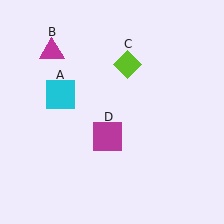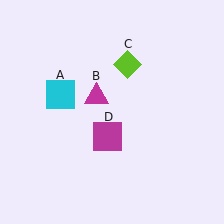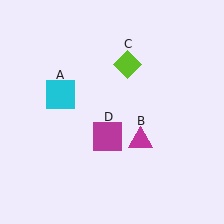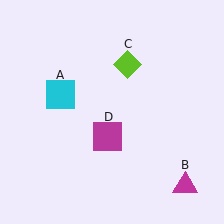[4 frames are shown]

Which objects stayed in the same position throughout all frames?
Cyan square (object A) and lime diamond (object C) and magenta square (object D) remained stationary.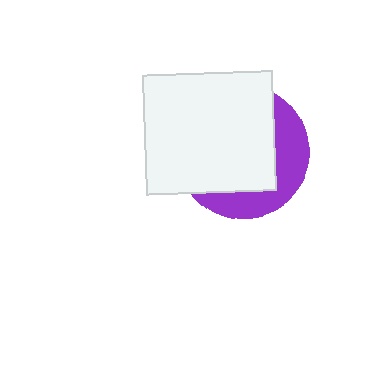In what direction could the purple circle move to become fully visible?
The purple circle could move toward the lower-right. That would shift it out from behind the white rectangle entirely.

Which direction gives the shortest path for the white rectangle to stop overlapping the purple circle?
Moving toward the upper-left gives the shortest separation.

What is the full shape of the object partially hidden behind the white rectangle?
The partially hidden object is a purple circle.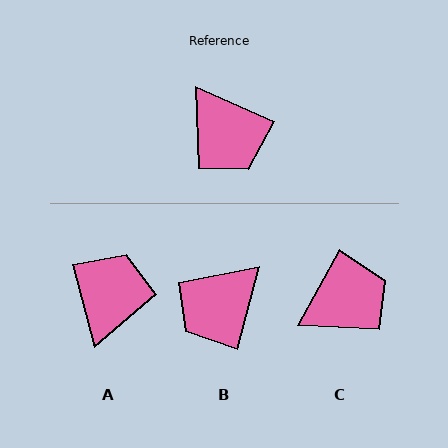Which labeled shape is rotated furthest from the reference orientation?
A, about 129 degrees away.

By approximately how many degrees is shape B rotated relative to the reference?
Approximately 81 degrees clockwise.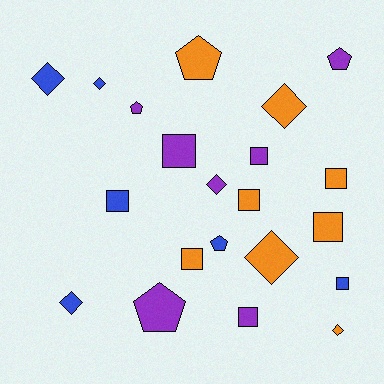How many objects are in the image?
There are 21 objects.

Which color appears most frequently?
Orange, with 8 objects.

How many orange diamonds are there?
There are 3 orange diamonds.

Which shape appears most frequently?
Square, with 9 objects.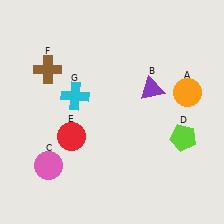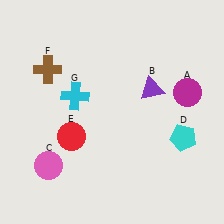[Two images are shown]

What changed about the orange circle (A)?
In Image 1, A is orange. In Image 2, it changed to magenta.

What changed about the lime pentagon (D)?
In Image 1, D is lime. In Image 2, it changed to cyan.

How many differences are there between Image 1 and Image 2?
There are 2 differences between the two images.